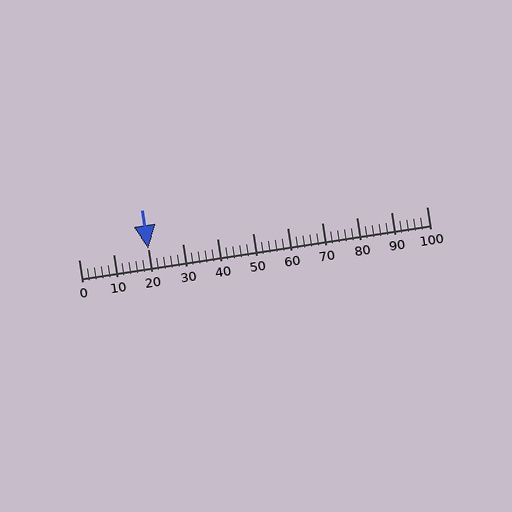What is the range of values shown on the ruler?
The ruler shows values from 0 to 100.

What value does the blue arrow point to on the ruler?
The blue arrow points to approximately 20.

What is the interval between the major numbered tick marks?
The major tick marks are spaced 10 units apart.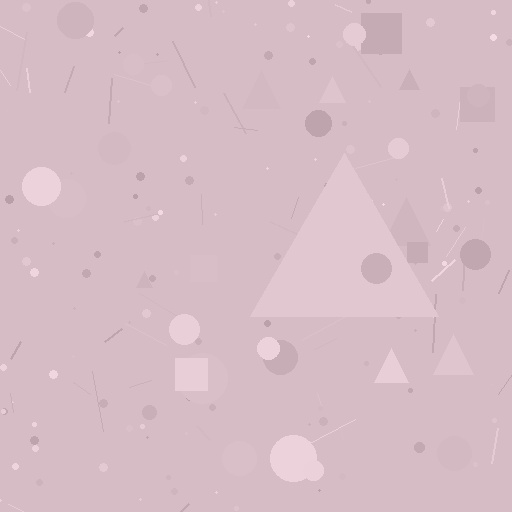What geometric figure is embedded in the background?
A triangle is embedded in the background.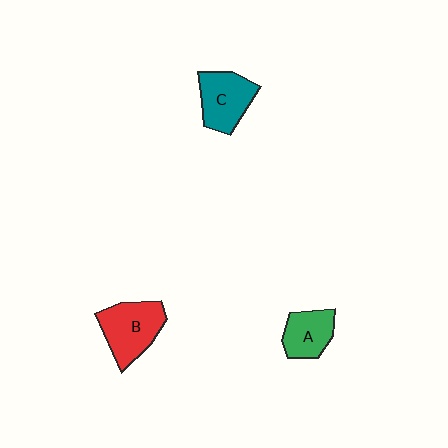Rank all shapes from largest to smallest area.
From largest to smallest: B (red), C (teal), A (green).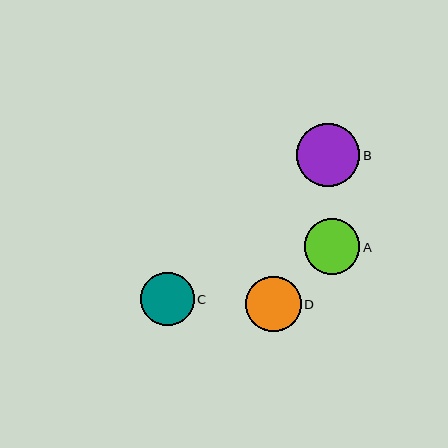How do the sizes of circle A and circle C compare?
Circle A and circle C are approximately the same size.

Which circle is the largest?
Circle B is the largest with a size of approximately 63 pixels.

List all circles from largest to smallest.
From largest to smallest: B, D, A, C.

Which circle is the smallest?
Circle C is the smallest with a size of approximately 54 pixels.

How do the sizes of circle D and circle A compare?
Circle D and circle A are approximately the same size.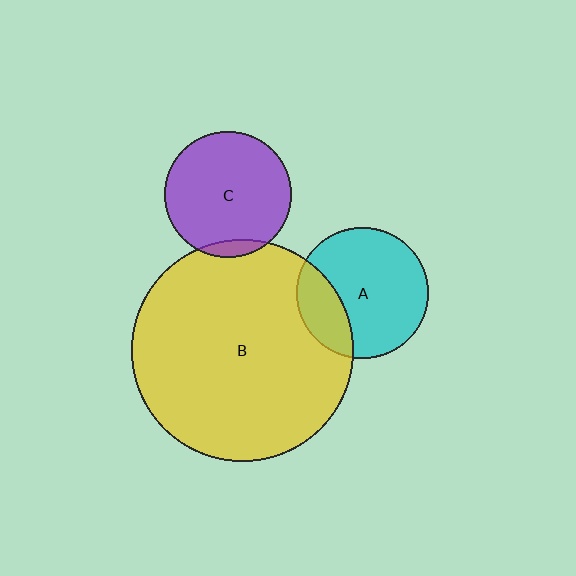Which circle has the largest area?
Circle B (yellow).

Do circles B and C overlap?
Yes.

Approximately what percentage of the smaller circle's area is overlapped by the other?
Approximately 5%.